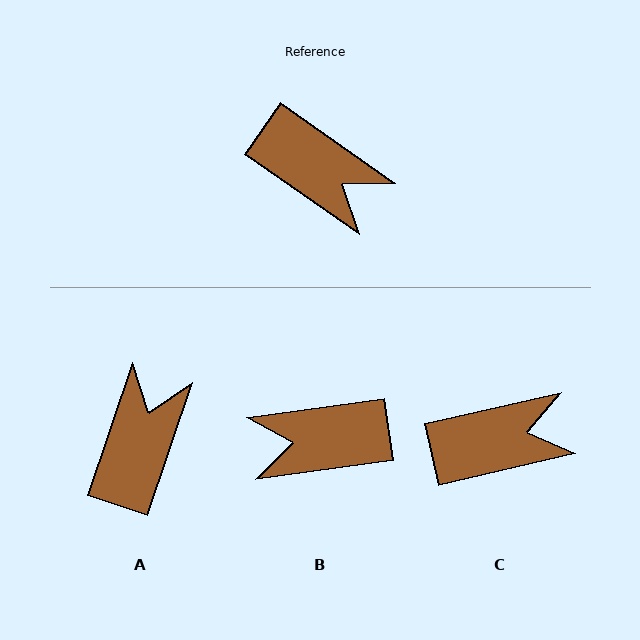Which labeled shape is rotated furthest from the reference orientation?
B, about 137 degrees away.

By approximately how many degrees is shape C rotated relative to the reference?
Approximately 48 degrees counter-clockwise.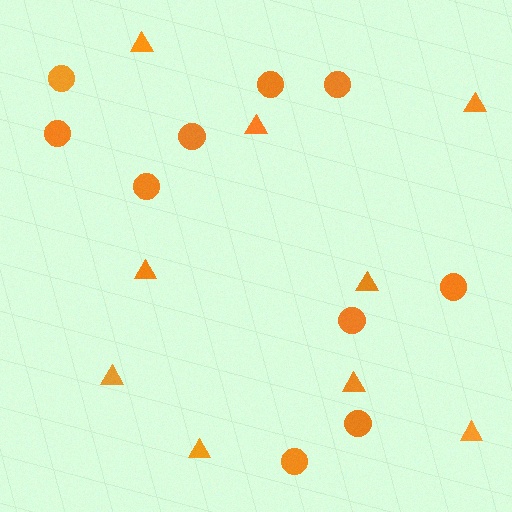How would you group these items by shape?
There are 2 groups: one group of triangles (9) and one group of circles (10).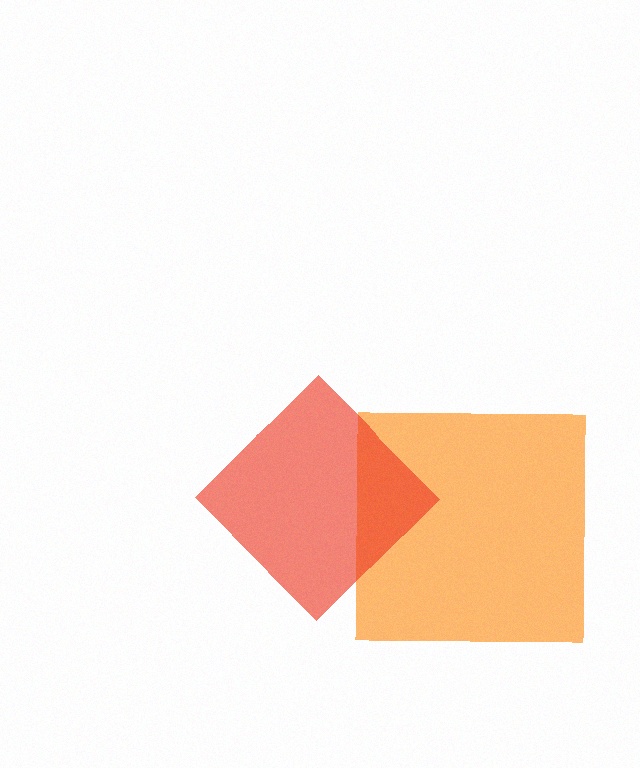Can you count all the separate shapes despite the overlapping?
Yes, there are 2 separate shapes.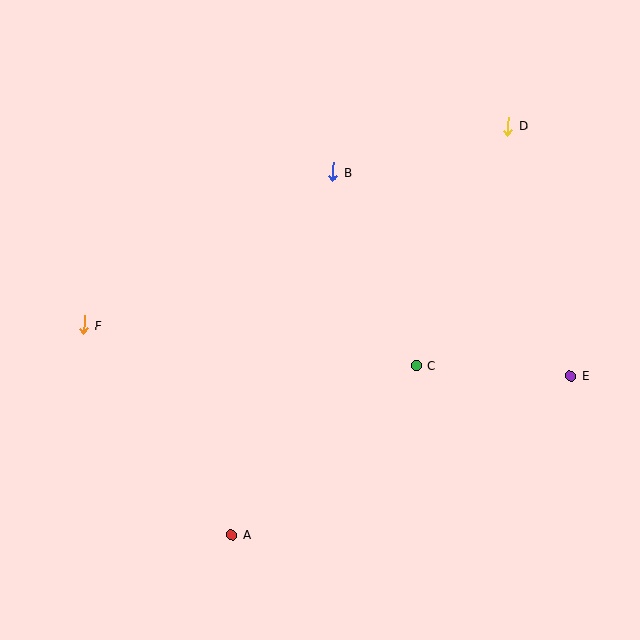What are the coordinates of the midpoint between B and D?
The midpoint between B and D is at (421, 149).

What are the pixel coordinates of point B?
Point B is at (333, 172).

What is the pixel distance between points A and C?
The distance between A and C is 251 pixels.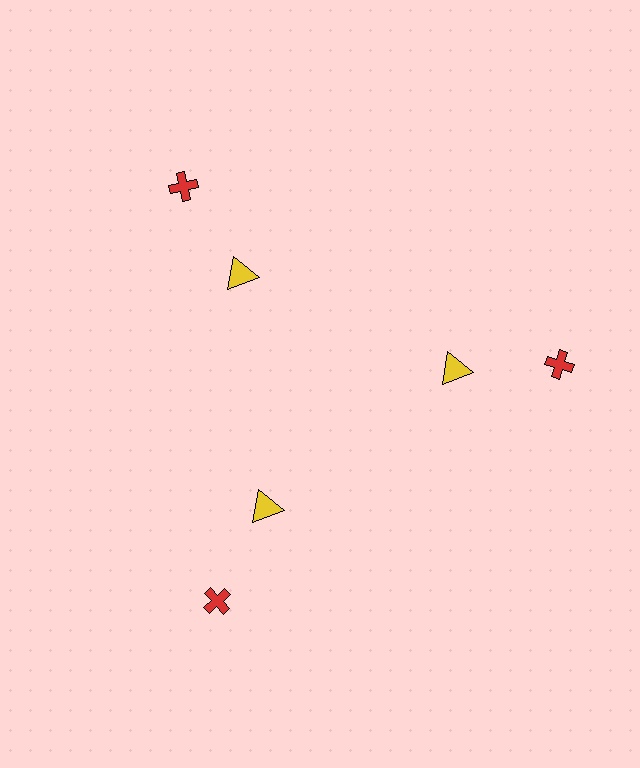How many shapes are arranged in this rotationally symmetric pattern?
There are 6 shapes, arranged in 3 groups of 2.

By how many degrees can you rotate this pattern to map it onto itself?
The pattern maps onto itself every 120 degrees of rotation.